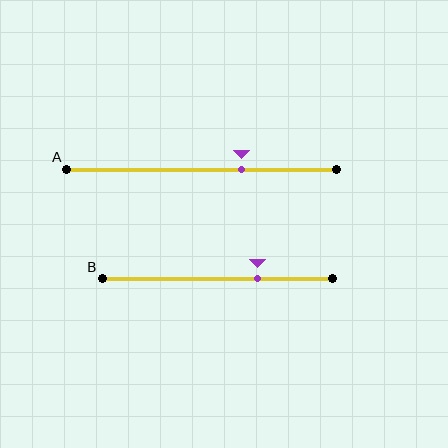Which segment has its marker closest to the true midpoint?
Segment A has its marker closest to the true midpoint.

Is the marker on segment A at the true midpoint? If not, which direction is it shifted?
No, the marker on segment A is shifted to the right by about 15% of the segment length.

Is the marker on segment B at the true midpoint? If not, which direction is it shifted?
No, the marker on segment B is shifted to the right by about 17% of the segment length.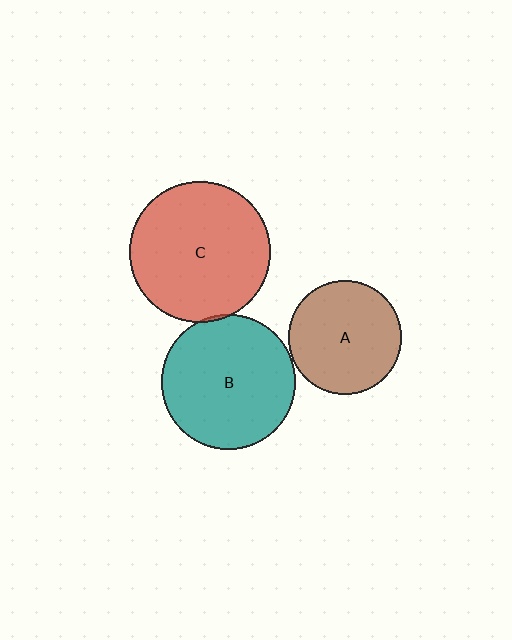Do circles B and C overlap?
Yes.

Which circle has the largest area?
Circle C (red).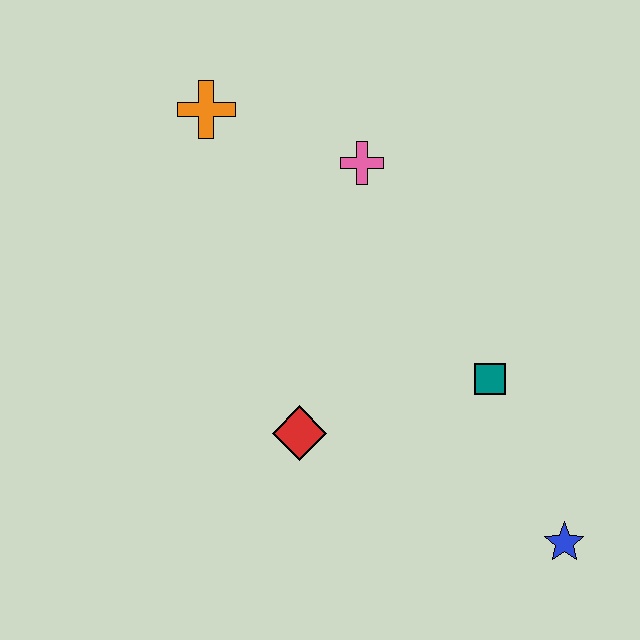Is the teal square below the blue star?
No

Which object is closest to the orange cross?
The pink cross is closest to the orange cross.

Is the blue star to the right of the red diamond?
Yes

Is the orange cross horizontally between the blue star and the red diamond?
No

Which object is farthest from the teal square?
The orange cross is farthest from the teal square.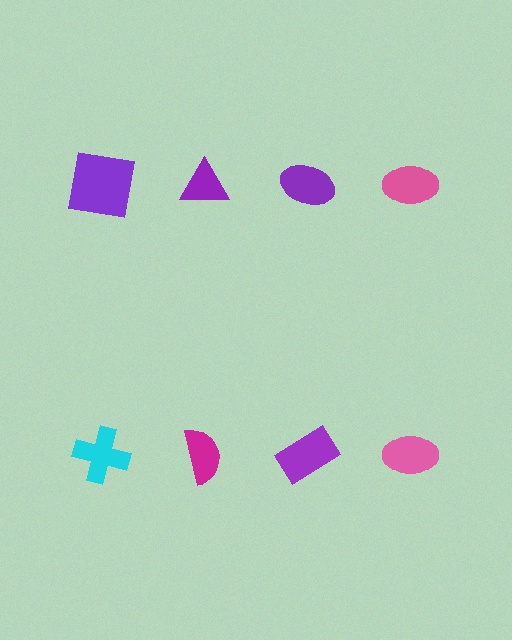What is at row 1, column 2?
A purple triangle.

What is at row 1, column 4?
A pink ellipse.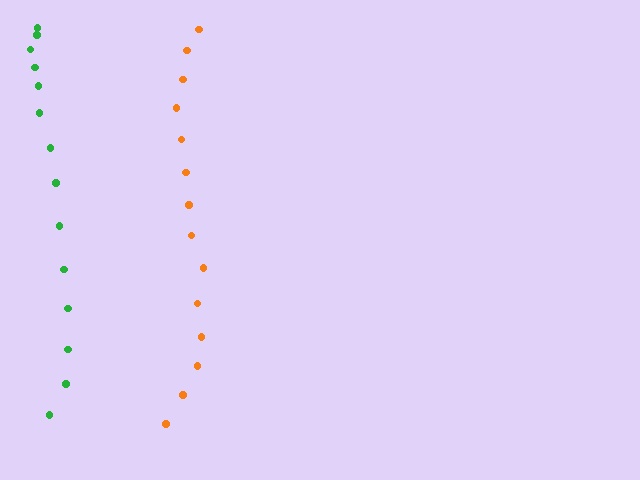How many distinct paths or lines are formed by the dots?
There are 2 distinct paths.